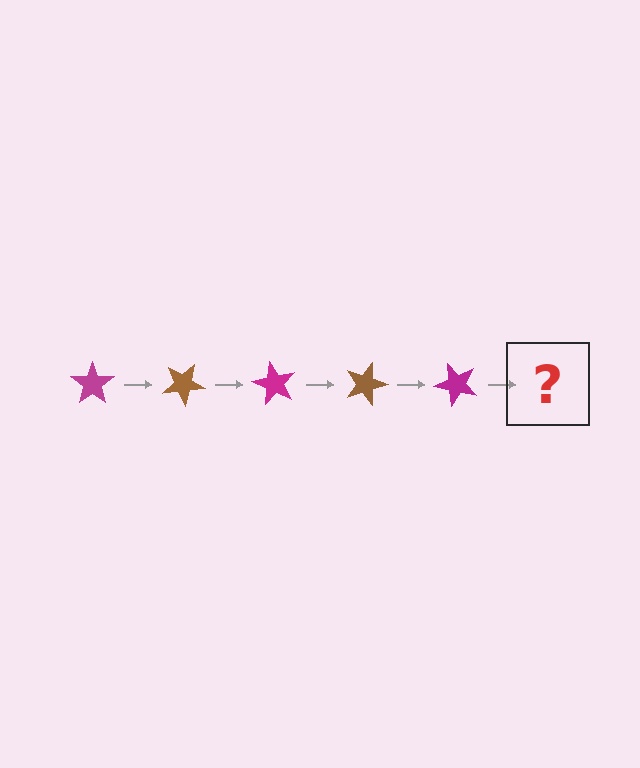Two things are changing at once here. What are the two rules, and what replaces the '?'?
The two rules are that it rotates 30 degrees each step and the color cycles through magenta and brown. The '?' should be a brown star, rotated 150 degrees from the start.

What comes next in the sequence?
The next element should be a brown star, rotated 150 degrees from the start.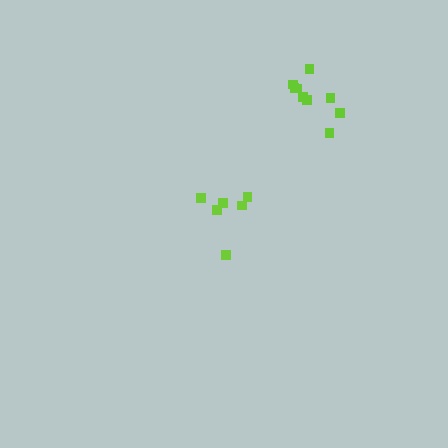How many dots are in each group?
Group 1: 6 dots, Group 2: 9 dots (15 total).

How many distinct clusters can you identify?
There are 2 distinct clusters.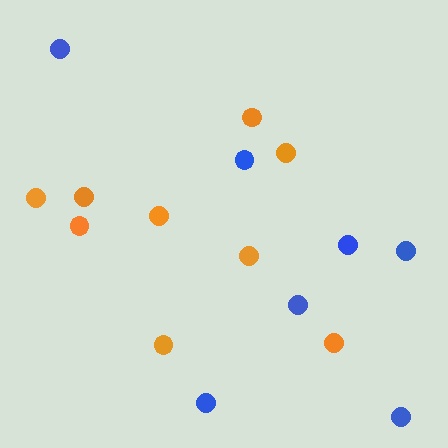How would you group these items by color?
There are 2 groups: one group of orange circles (9) and one group of blue circles (7).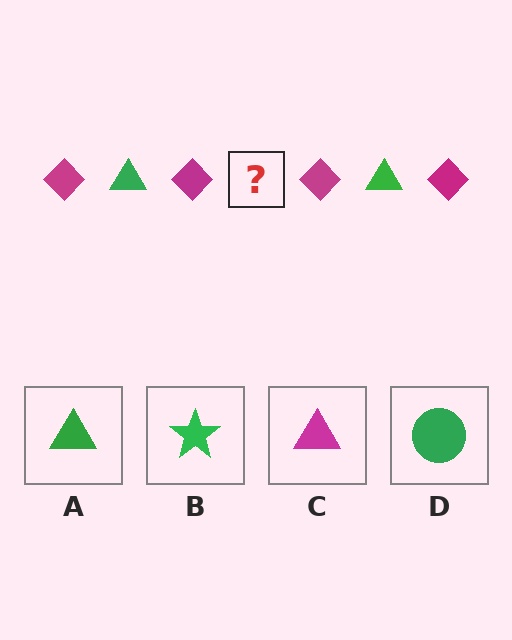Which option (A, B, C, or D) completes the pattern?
A.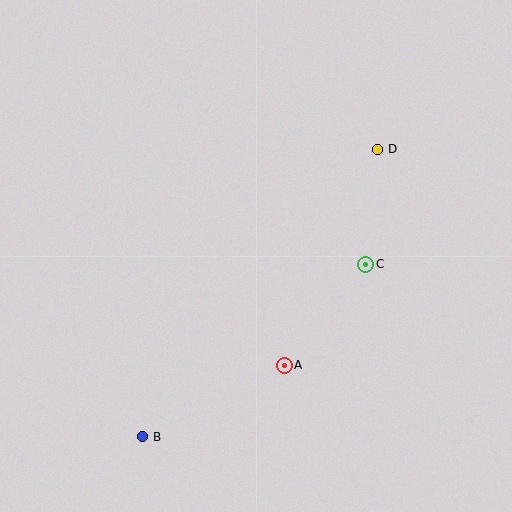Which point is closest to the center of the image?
Point C at (366, 264) is closest to the center.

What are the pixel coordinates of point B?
Point B is at (143, 437).